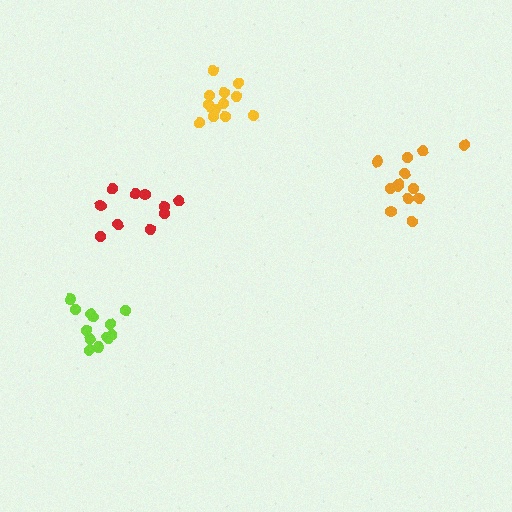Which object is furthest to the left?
The lime cluster is leftmost.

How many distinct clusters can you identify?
There are 4 distinct clusters.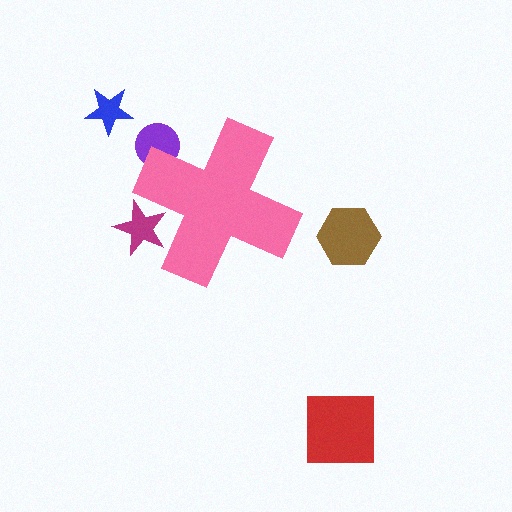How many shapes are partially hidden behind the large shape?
2 shapes are partially hidden.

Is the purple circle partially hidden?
Yes, the purple circle is partially hidden behind the pink cross.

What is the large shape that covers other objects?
A pink cross.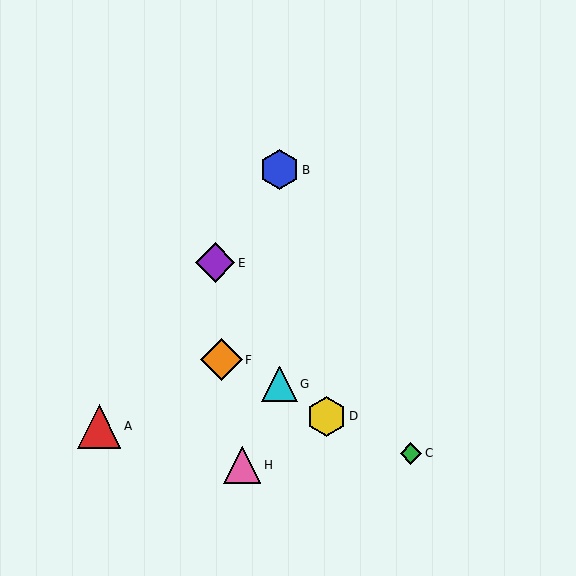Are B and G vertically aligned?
Yes, both are at x≈280.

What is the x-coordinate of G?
Object G is at x≈280.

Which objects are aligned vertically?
Objects B, G are aligned vertically.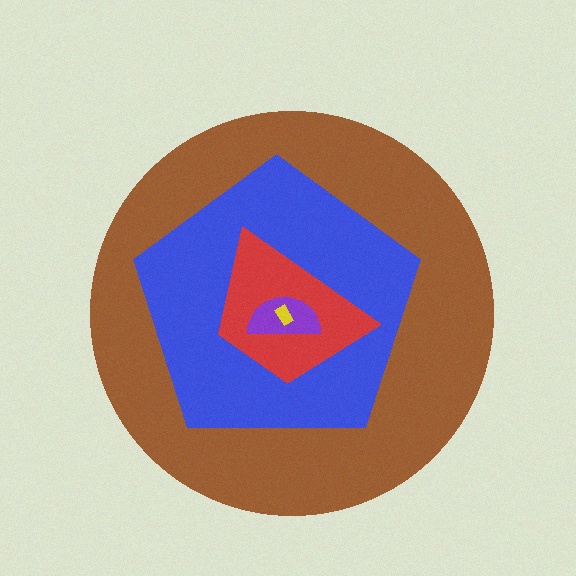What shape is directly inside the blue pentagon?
The red trapezoid.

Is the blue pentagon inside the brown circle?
Yes.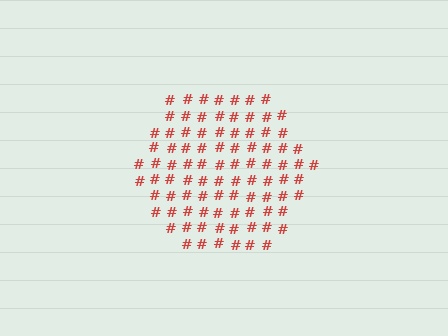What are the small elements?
The small elements are hash symbols.